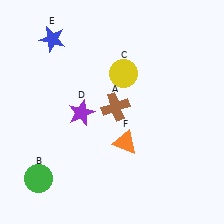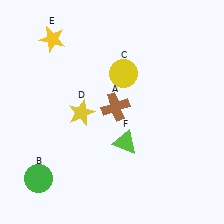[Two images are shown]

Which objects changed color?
D changed from purple to yellow. E changed from blue to yellow. F changed from orange to lime.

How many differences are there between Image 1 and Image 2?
There are 3 differences between the two images.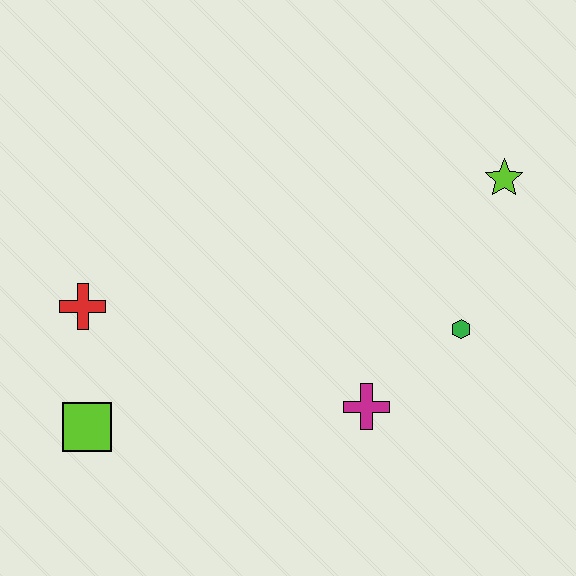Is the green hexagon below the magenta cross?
No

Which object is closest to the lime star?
The green hexagon is closest to the lime star.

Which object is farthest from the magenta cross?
The red cross is farthest from the magenta cross.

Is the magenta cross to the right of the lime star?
No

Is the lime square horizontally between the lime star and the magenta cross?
No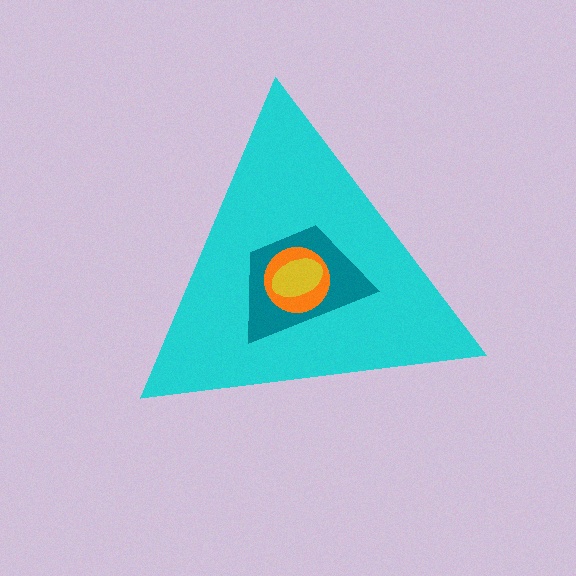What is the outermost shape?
The cyan triangle.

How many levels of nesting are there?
4.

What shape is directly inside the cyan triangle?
The teal trapezoid.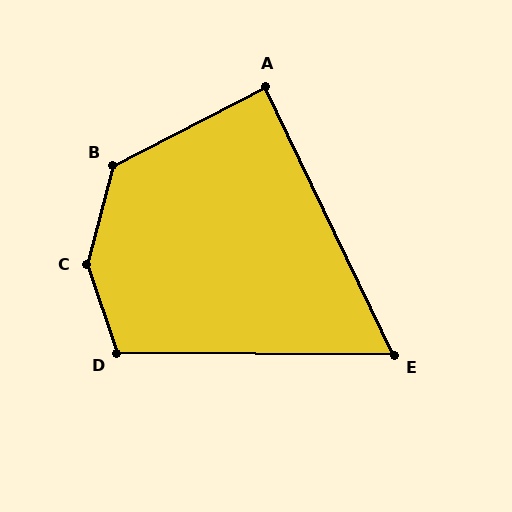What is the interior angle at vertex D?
Approximately 109 degrees (obtuse).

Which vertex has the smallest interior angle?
E, at approximately 64 degrees.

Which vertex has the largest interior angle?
C, at approximately 146 degrees.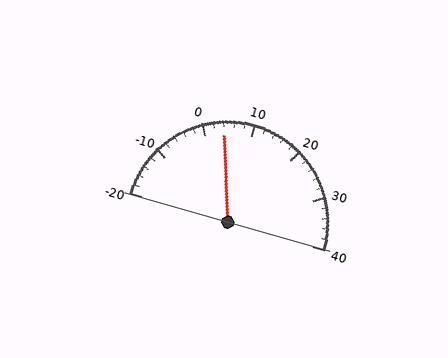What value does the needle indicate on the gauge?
The needle indicates approximately 4.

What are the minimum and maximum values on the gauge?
The gauge ranges from -20 to 40.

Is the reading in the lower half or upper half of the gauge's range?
The reading is in the lower half of the range (-20 to 40).